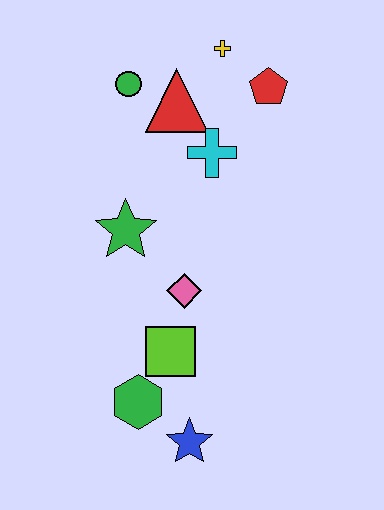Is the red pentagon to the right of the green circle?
Yes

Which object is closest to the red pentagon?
The yellow cross is closest to the red pentagon.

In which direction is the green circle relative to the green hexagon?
The green circle is above the green hexagon.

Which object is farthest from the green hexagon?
The yellow cross is farthest from the green hexagon.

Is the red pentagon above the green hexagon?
Yes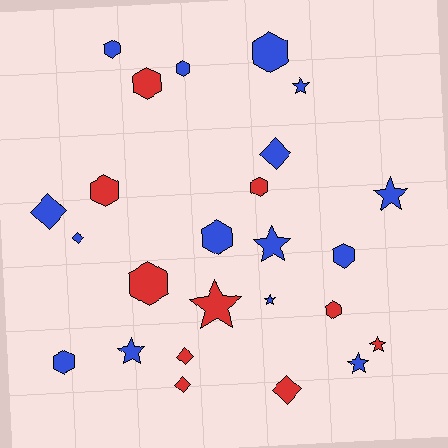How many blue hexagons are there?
There are 6 blue hexagons.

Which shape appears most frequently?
Hexagon, with 11 objects.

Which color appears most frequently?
Blue, with 15 objects.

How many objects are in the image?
There are 25 objects.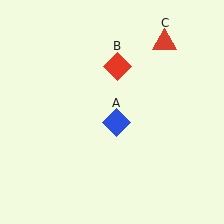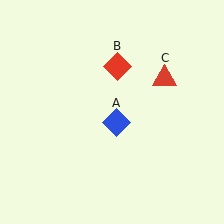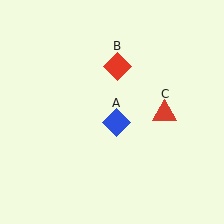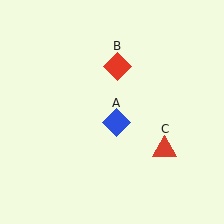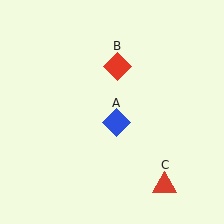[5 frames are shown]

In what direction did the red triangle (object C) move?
The red triangle (object C) moved down.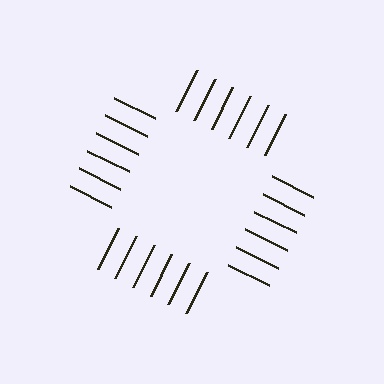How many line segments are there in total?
24 — 6 along each of the 4 edges.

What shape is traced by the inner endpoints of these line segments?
An illusory square — the line segments terminate on its edges but no continuous stroke is drawn.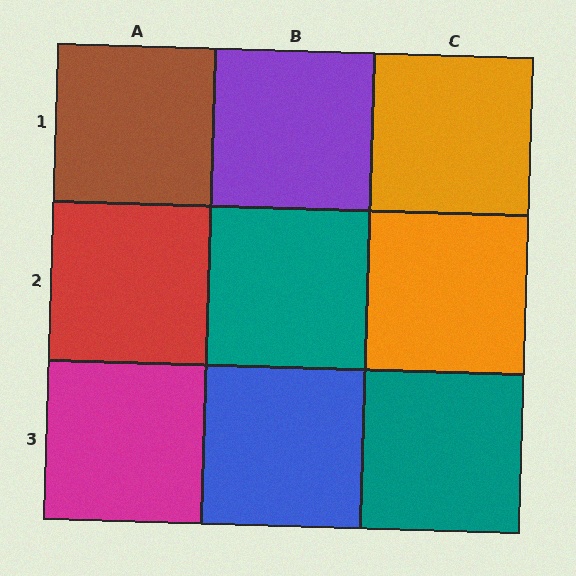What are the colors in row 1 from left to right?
Brown, purple, orange.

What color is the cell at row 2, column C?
Orange.